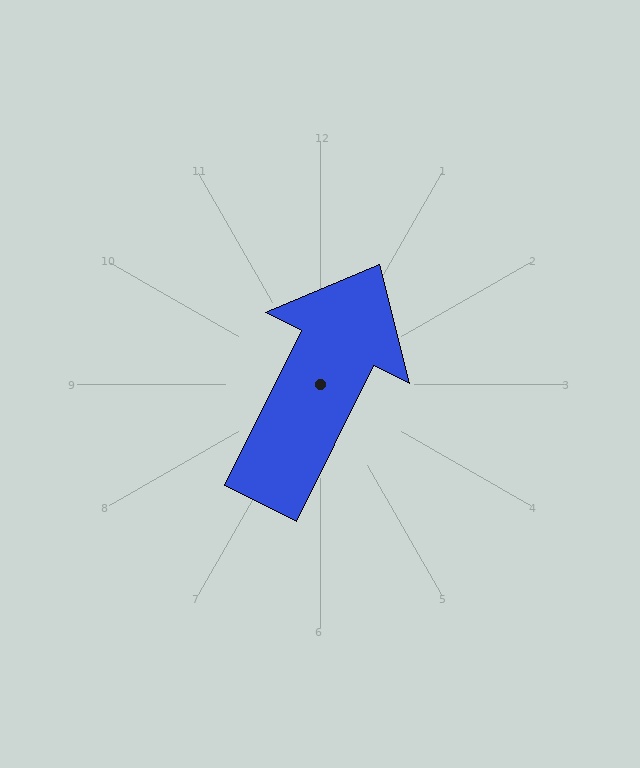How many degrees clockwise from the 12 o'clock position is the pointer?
Approximately 26 degrees.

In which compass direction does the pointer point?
Northeast.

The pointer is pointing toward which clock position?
Roughly 1 o'clock.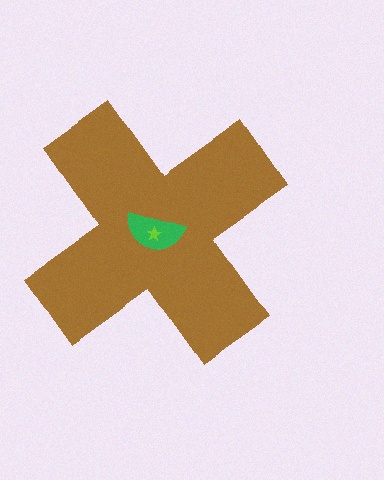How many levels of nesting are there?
3.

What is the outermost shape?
The brown cross.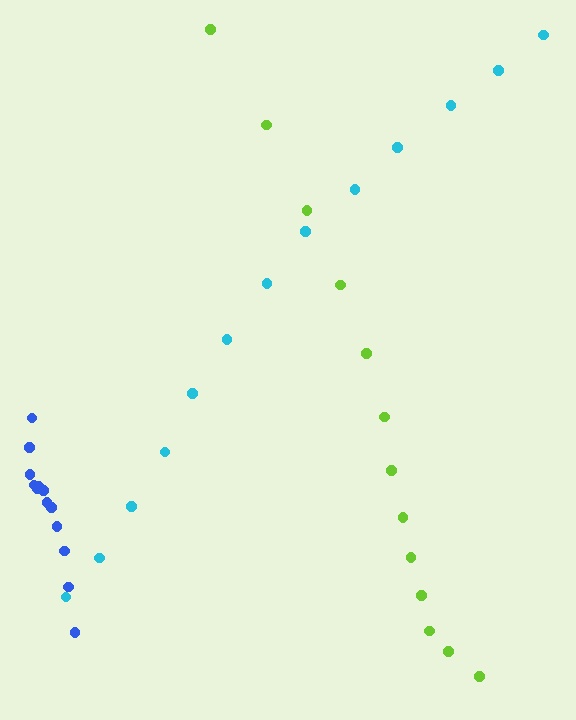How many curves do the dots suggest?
There are 3 distinct paths.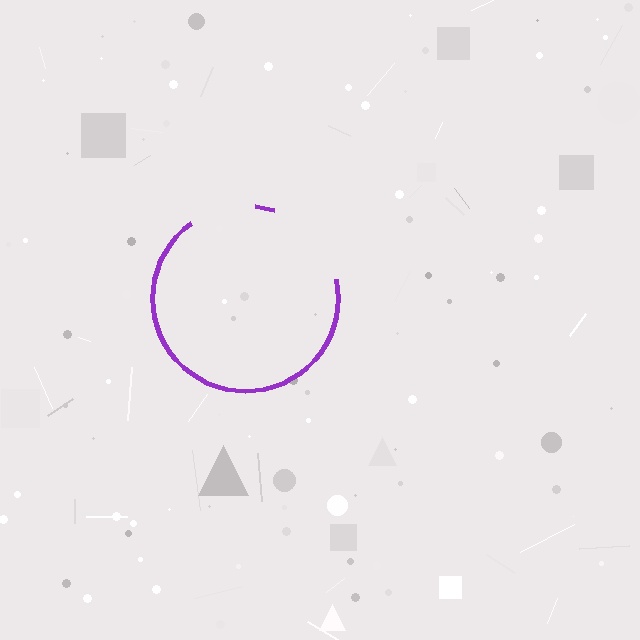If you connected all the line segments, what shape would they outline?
They would outline a circle.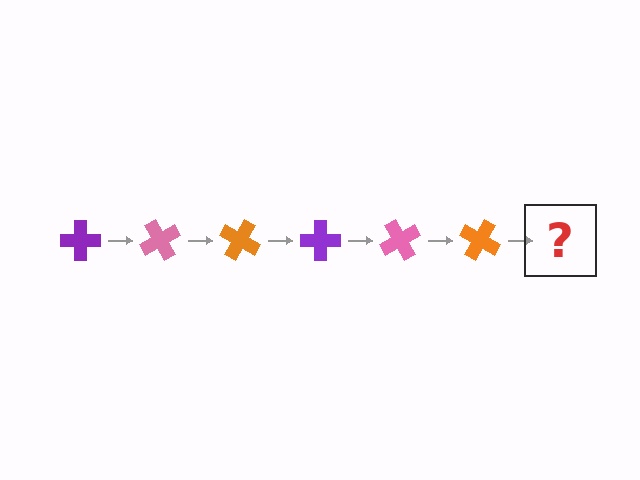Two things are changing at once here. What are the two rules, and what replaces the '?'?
The two rules are that it rotates 60 degrees each step and the color cycles through purple, pink, and orange. The '?' should be a purple cross, rotated 360 degrees from the start.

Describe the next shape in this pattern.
It should be a purple cross, rotated 360 degrees from the start.